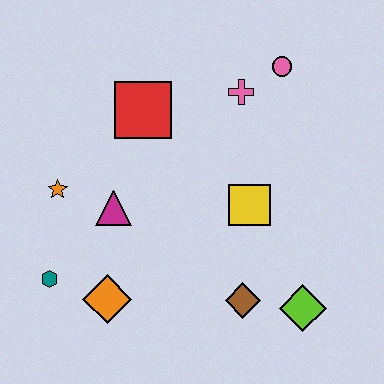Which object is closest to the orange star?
The magenta triangle is closest to the orange star.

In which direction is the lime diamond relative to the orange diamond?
The lime diamond is to the right of the orange diamond.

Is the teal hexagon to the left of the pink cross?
Yes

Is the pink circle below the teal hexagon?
No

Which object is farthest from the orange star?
The lime diamond is farthest from the orange star.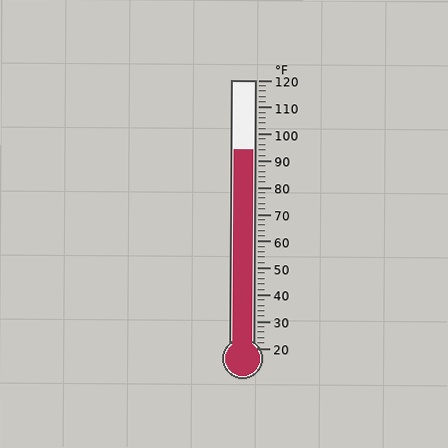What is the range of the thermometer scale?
The thermometer scale ranges from 20°F to 120°F.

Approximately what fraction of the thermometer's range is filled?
The thermometer is filled to approximately 75% of its range.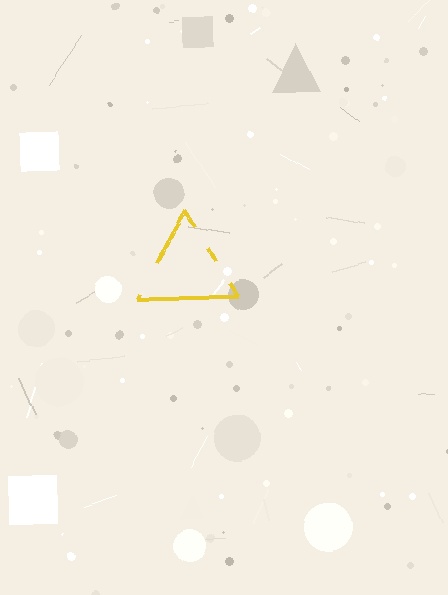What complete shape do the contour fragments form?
The contour fragments form a triangle.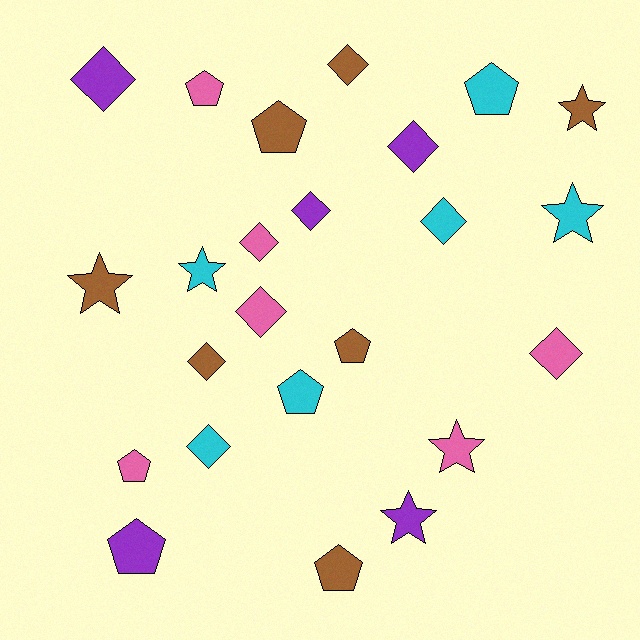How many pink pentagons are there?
There are 2 pink pentagons.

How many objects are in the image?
There are 24 objects.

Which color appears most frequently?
Brown, with 7 objects.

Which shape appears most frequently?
Diamond, with 10 objects.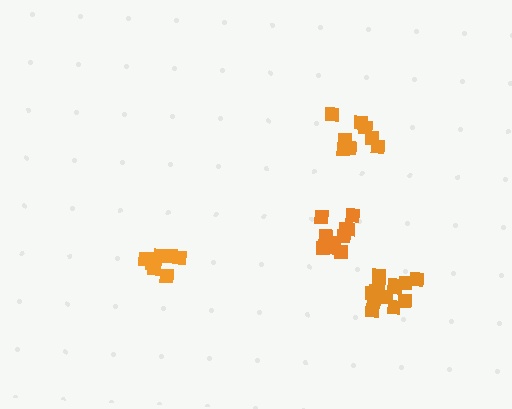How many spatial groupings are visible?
There are 4 spatial groupings.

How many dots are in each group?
Group 1: 8 dots, Group 2: 13 dots, Group 3: 10 dots, Group 4: 11 dots (42 total).